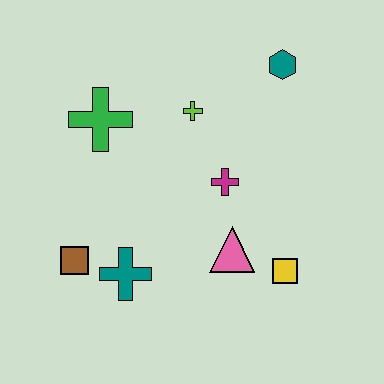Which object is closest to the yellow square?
The pink triangle is closest to the yellow square.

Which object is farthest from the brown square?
The teal hexagon is farthest from the brown square.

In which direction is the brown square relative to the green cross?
The brown square is below the green cross.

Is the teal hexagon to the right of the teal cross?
Yes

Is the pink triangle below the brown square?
No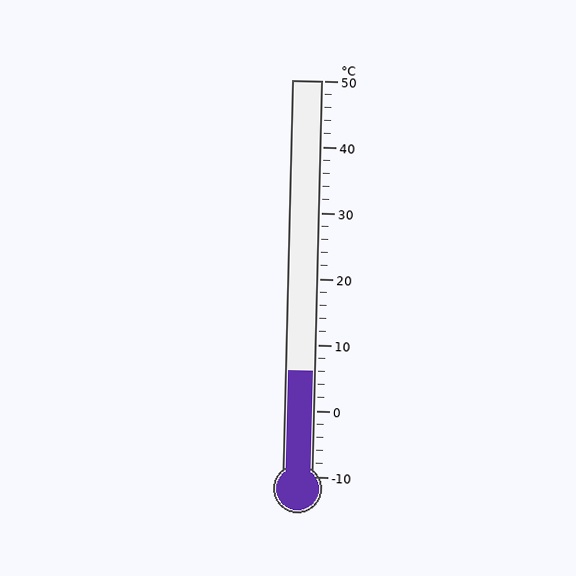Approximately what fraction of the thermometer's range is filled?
The thermometer is filled to approximately 25% of its range.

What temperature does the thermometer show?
The thermometer shows approximately 6°C.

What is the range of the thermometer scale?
The thermometer scale ranges from -10°C to 50°C.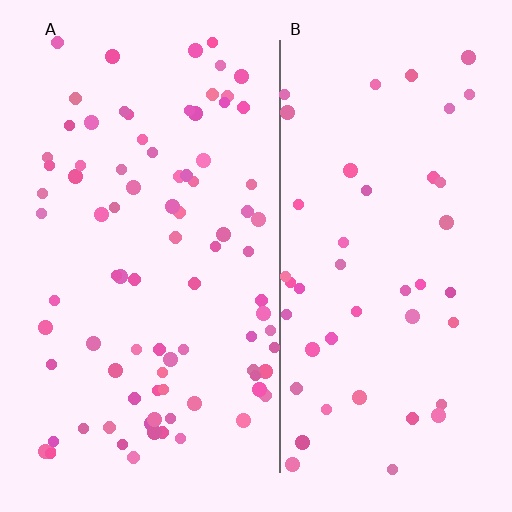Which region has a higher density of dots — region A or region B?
A (the left).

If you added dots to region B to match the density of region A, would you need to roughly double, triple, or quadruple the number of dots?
Approximately double.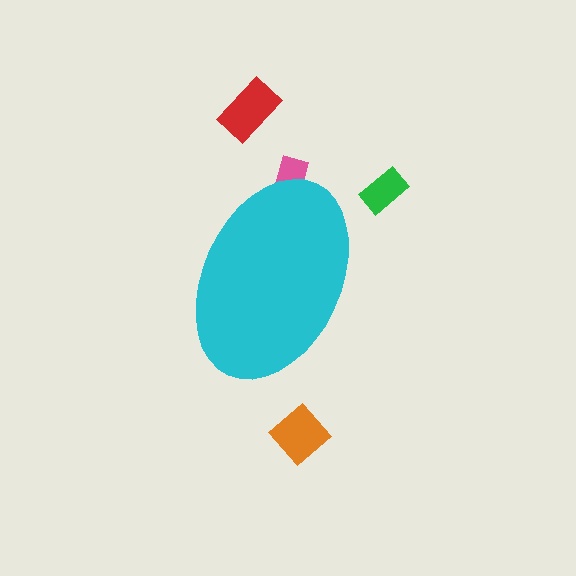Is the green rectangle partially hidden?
No, the green rectangle is fully visible.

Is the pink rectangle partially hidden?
Yes, the pink rectangle is partially hidden behind the cyan ellipse.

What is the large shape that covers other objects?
A cyan ellipse.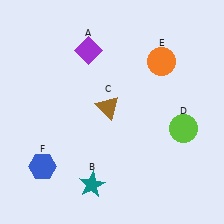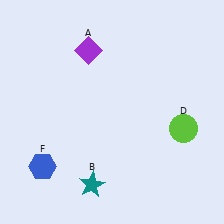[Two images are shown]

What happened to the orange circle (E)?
The orange circle (E) was removed in Image 2. It was in the top-right area of Image 1.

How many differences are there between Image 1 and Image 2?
There are 2 differences between the two images.